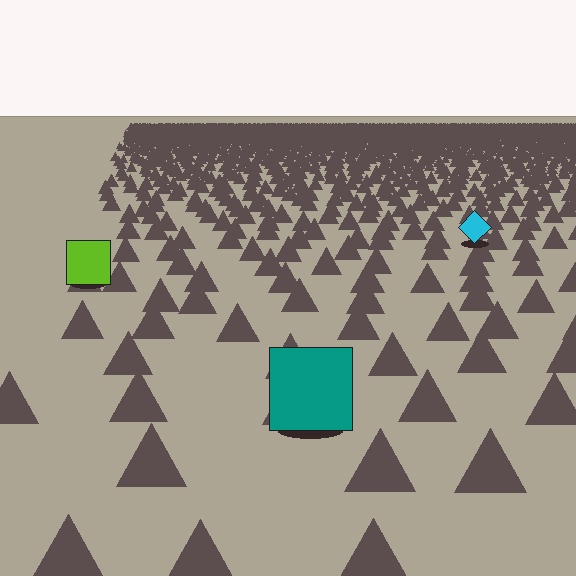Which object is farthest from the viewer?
The cyan diamond is farthest from the viewer. It appears smaller and the ground texture around it is denser.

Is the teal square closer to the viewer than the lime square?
Yes. The teal square is closer — you can tell from the texture gradient: the ground texture is coarser near it.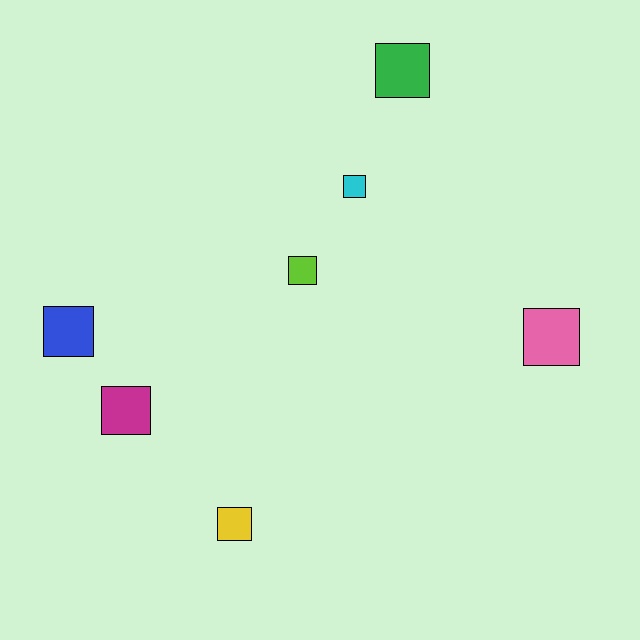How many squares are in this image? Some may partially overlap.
There are 7 squares.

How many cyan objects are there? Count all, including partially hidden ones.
There is 1 cyan object.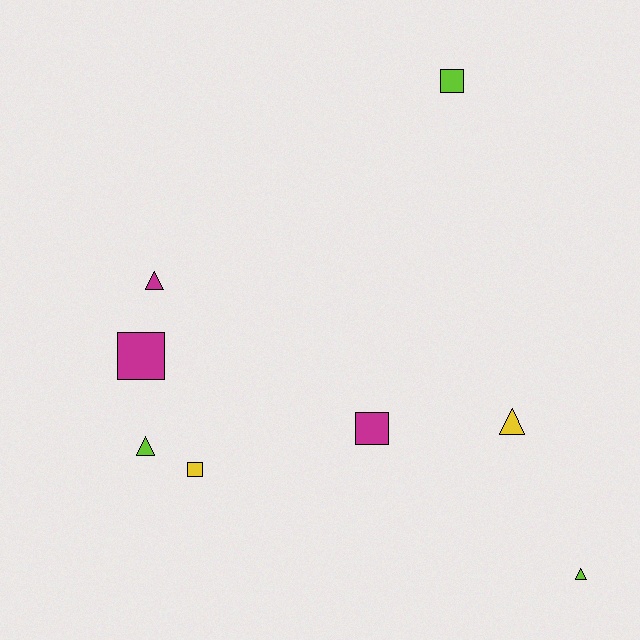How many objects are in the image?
There are 8 objects.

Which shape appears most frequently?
Triangle, with 4 objects.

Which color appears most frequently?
Lime, with 3 objects.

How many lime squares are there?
There is 1 lime square.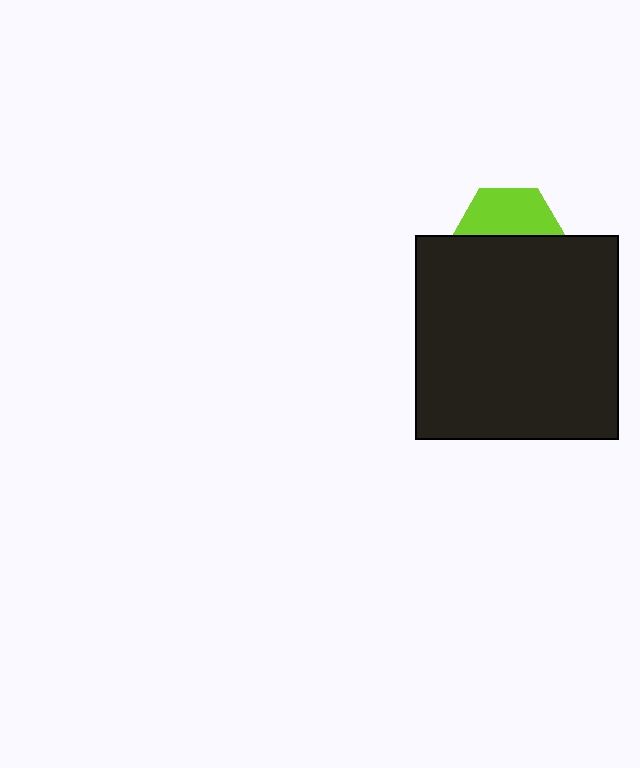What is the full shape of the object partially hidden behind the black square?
The partially hidden object is a lime hexagon.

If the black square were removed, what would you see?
You would see the complete lime hexagon.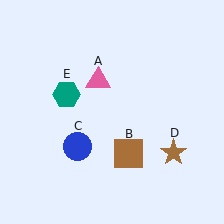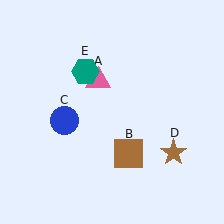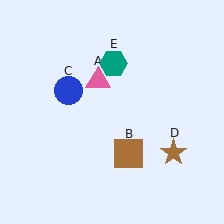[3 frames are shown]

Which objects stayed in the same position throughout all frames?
Pink triangle (object A) and brown square (object B) and brown star (object D) remained stationary.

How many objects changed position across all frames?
2 objects changed position: blue circle (object C), teal hexagon (object E).